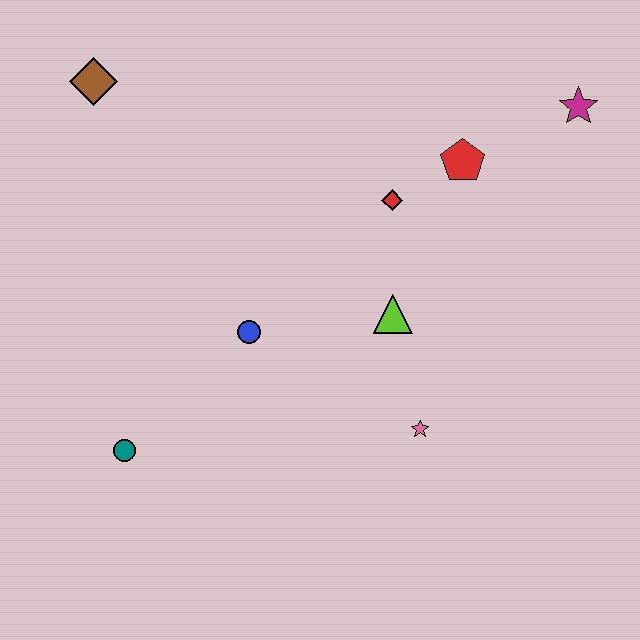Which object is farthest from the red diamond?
The teal circle is farthest from the red diamond.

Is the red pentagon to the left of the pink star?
No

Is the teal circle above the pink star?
No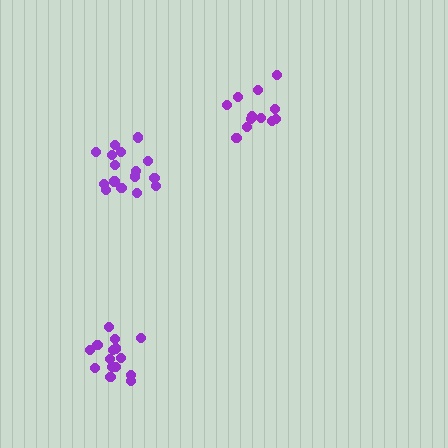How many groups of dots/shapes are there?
There are 3 groups.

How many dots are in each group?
Group 1: 12 dots, Group 2: 15 dots, Group 3: 16 dots (43 total).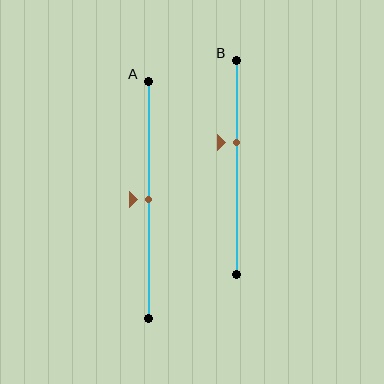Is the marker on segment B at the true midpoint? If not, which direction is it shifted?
No, the marker on segment B is shifted upward by about 12% of the segment length.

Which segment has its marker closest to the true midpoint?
Segment A has its marker closest to the true midpoint.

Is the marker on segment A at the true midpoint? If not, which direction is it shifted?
Yes, the marker on segment A is at the true midpoint.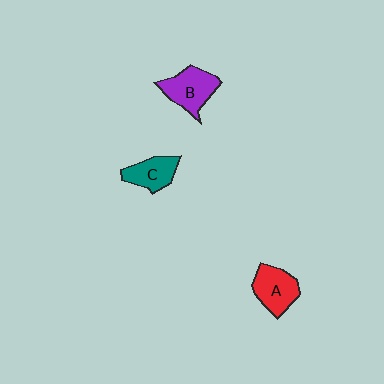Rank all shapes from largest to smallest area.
From largest to smallest: B (purple), A (red), C (teal).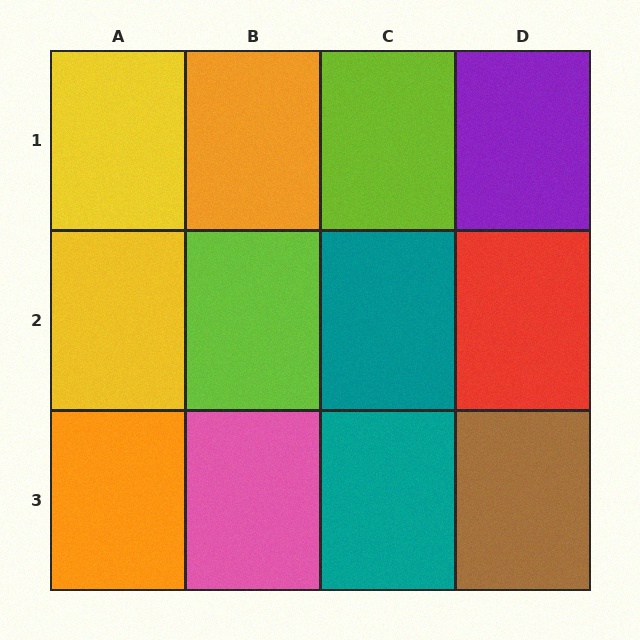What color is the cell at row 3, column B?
Pink.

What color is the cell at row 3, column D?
Brown.